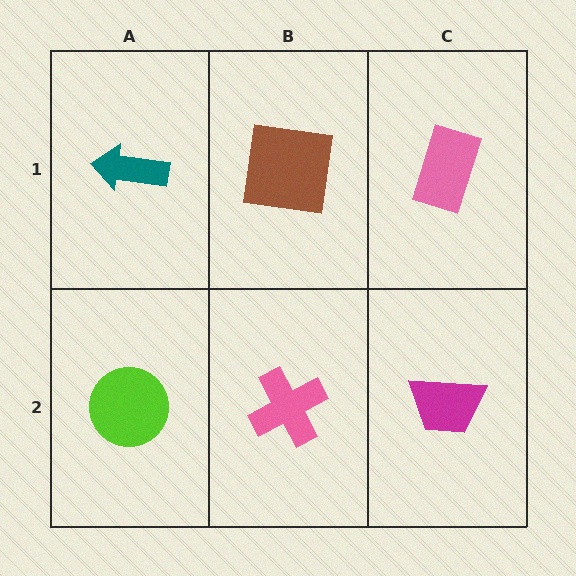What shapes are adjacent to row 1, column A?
A lime circle (row 2, column A), a brown square (row 1, column B).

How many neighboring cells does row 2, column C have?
2.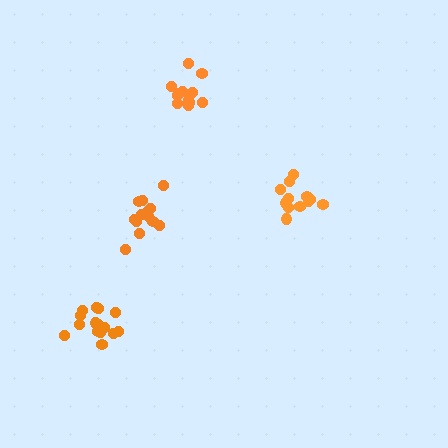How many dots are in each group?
Group 1: 14 dots, Group 2: 15 dots, Group 3: 12 dots, Group 4: 12 dots (53 total).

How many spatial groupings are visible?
There are 4 spatial groupings.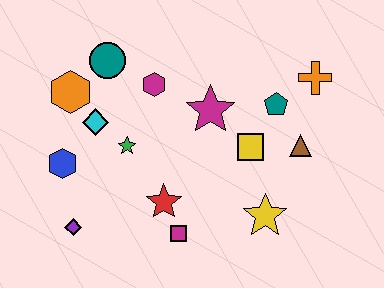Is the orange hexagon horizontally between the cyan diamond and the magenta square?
No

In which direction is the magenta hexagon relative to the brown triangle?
The magenta hexagon is to the left of the brown triangle.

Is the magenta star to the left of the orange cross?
Yes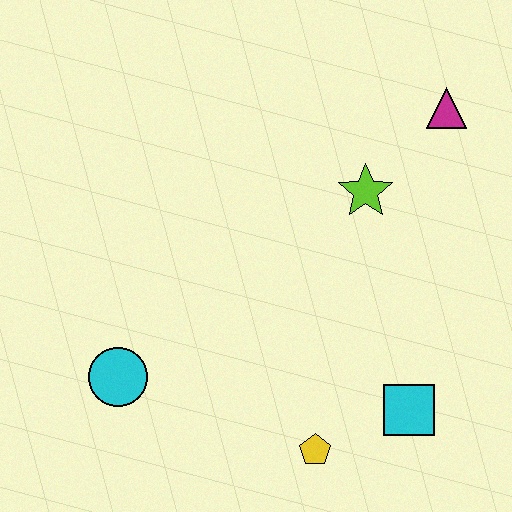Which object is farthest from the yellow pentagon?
The magenta triangle is farthest from the yellow pentagon.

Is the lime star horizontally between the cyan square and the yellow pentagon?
Yes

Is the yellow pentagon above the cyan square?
No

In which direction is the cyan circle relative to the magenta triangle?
The cyan circle is to the left of the magenta triangle.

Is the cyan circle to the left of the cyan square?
Yes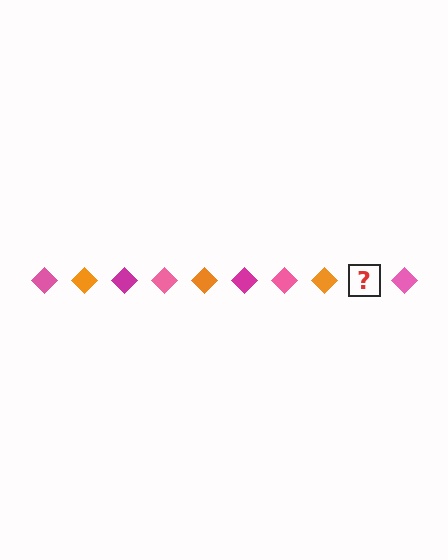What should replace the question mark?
The question mark should be replaced with a magenta diamond.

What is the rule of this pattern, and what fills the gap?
The rule is that the pattern cycles through pink, orange, magenta diamonds. The gap should be filled with a magenta diamond.